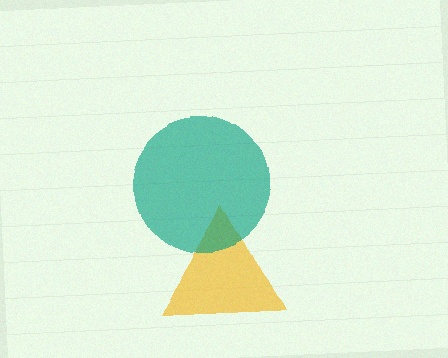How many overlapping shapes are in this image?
There are 2 overlapping shapes in the image.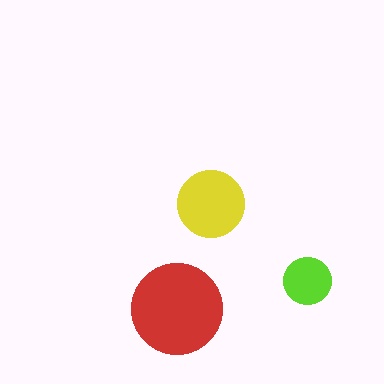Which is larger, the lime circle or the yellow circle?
The yellow one.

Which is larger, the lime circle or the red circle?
The red one.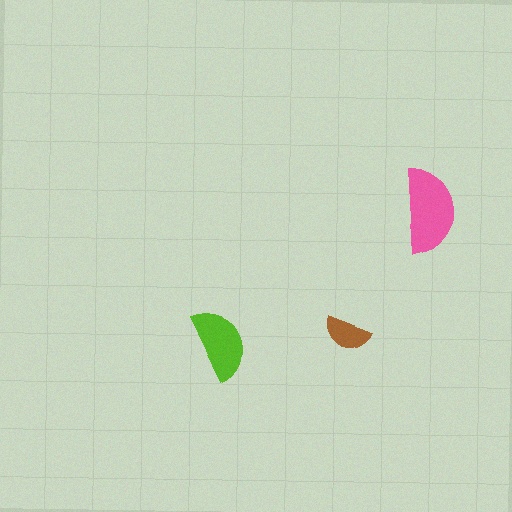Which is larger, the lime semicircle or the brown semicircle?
The lime one.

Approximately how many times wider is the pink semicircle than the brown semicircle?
About 2 times wider.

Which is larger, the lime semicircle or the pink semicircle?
The pink one.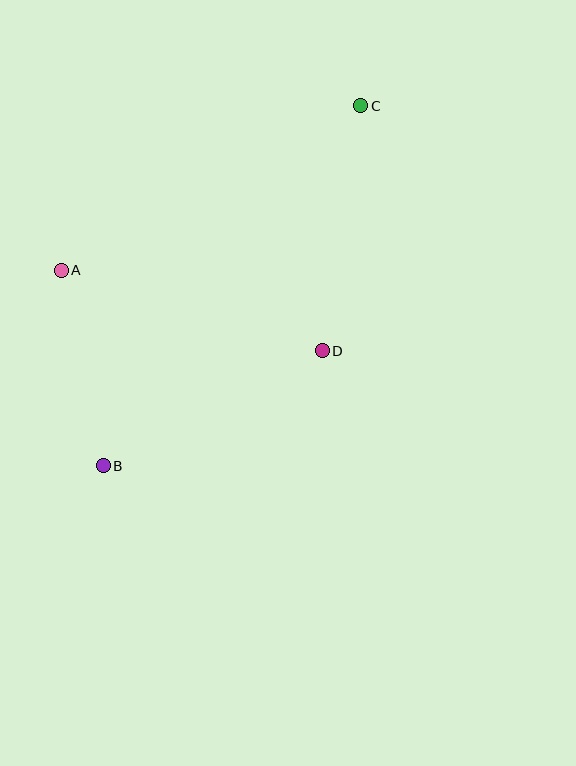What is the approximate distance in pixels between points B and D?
The distance between B and D is approximately 247 pixels.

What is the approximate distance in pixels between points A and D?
The distance between A and D is approximately 273 pixels.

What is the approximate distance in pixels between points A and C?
The distance between A and C is approximately 342 pixels.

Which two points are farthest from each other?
Points B and C are farthest from each other.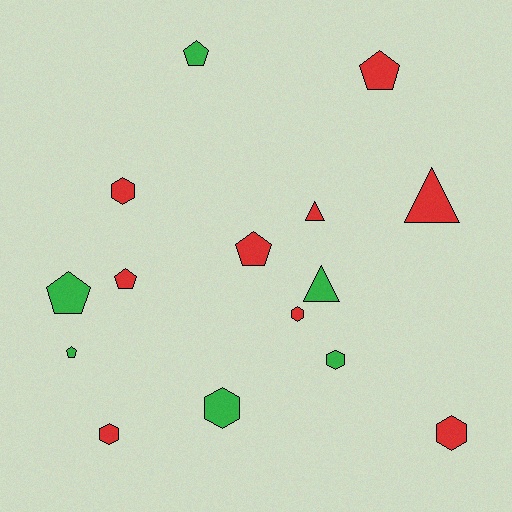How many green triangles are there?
There is 1 green triangle.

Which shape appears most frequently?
Pentagon, with 6 objects.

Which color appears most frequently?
Red, with 9 objects.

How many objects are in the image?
There are 15 objects.